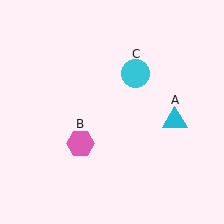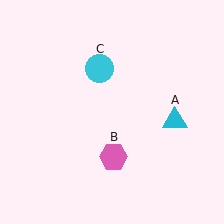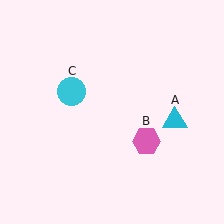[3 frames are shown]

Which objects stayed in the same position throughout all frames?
Cyan triangle (object A) remained stationary.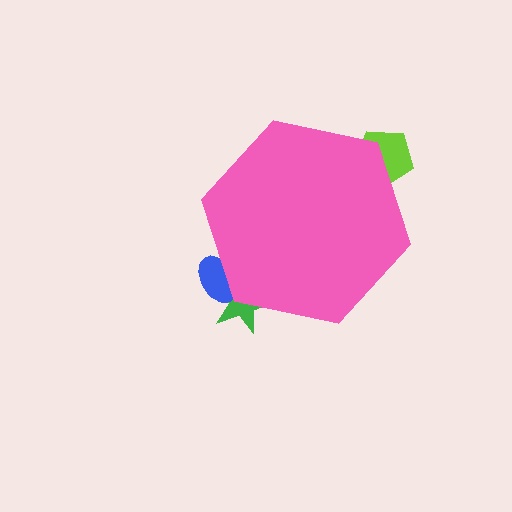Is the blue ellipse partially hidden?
Yes, the blue ellipse is partially hidden behind the pink hexagon.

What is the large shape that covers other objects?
A pink hexagon.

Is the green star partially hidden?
Yes, the green star is partially hidden behind the pink hexagon.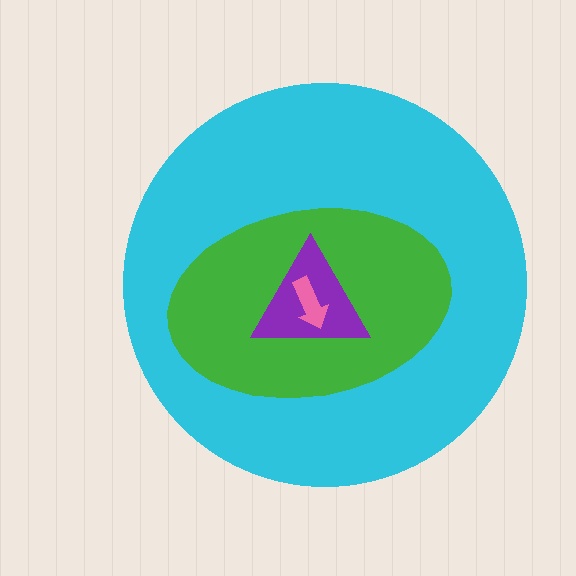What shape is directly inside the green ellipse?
The purple triangle.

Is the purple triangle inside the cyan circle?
Yes.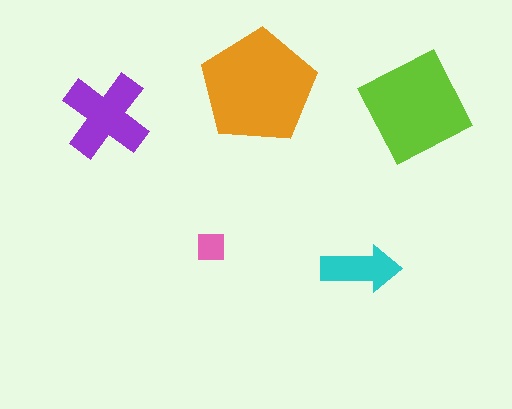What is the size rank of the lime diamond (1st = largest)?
2nd.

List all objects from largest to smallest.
The orange pentagon, the lime diamond, the purple cross, the cyan arrow, the pink square.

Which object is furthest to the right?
The lime diamond is rightmost.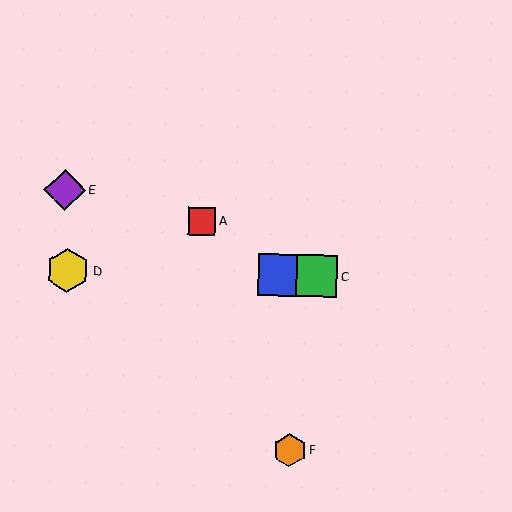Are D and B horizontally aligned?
Yes, both are at y≈270.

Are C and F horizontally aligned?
No, C is at y≈276 and F is at y≈450.